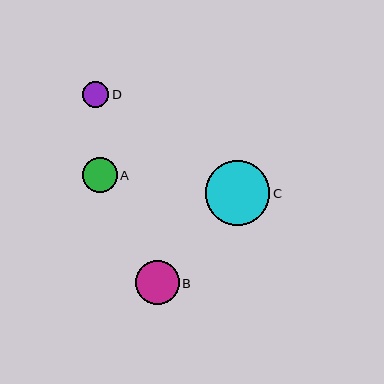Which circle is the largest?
Circle C is the largest with a size of approximately 65 pixels.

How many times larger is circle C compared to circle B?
Circle C is approximately 1.5 times the size of circle B.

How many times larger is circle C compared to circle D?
Circle C is approximately 2.4 times the size of circle D.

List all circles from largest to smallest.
From largest to smallest: C, B, A, D.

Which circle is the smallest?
Circle D is the smallest with a size of approximately 26 pixels.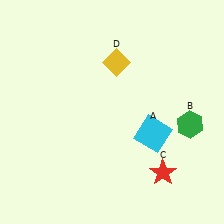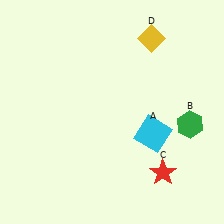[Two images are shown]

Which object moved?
The yellow diamond (D) moved right.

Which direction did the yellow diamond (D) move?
The yellow diamond (D) moved right.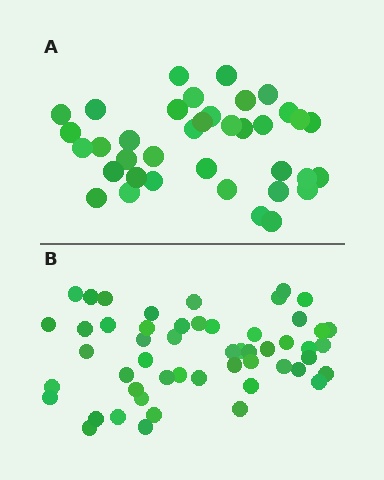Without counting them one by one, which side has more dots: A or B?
Region B (the bottom region) has more dots.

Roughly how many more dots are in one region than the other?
Region B has approximately 15 more dots than region A.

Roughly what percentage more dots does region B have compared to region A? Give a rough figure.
About 40% more.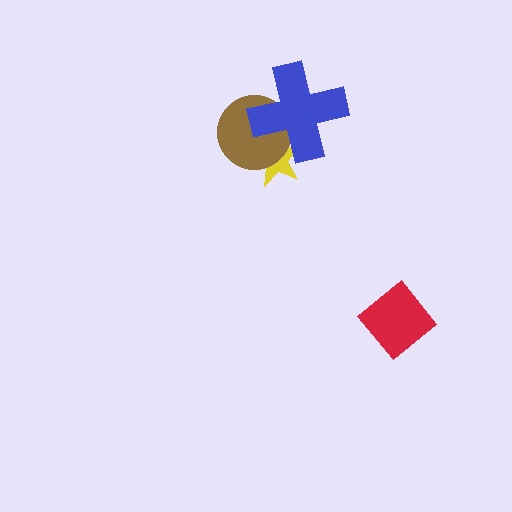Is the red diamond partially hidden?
No, no other shape covers it.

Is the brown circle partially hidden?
Yes, it is partially covered by another shape.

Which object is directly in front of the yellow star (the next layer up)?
The brown circle is directly in front of the yellow star.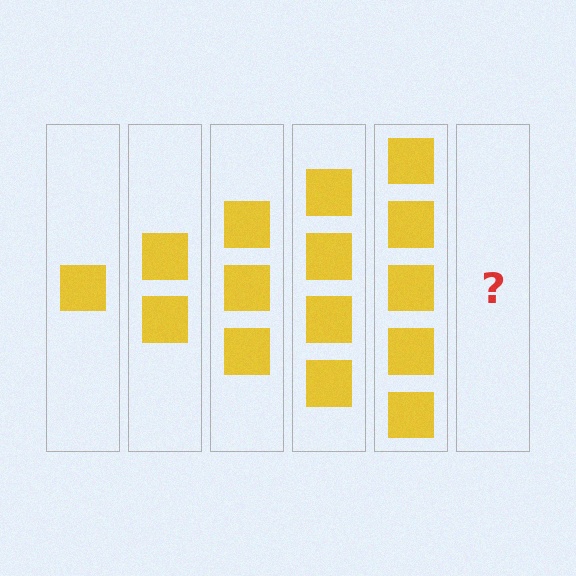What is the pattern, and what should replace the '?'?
The pattern is that each step adds one more square. The '?' should be 6 squares.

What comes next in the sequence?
The next element should be 6 squares.